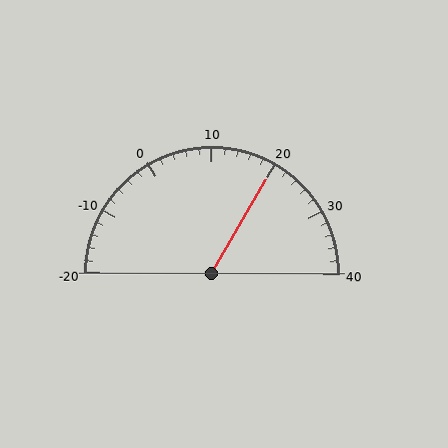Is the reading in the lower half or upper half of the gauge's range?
The reading is in the upper half of the range (-20 to 40).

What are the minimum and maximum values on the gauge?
The gauge ranges from -20 to 40.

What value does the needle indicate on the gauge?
The needle indicates approximately 20.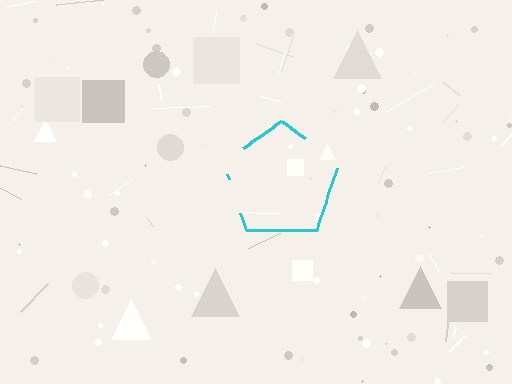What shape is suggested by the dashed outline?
The dashed outline suggests a pentagon.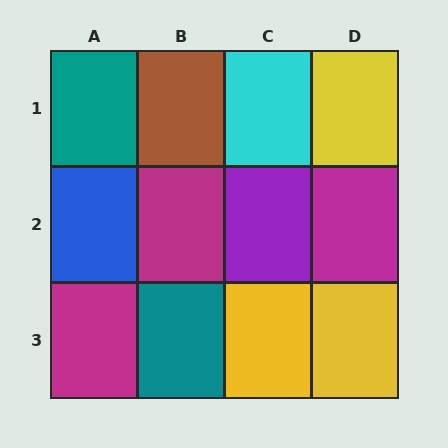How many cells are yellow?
3 cells are yellow.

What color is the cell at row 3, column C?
Yellow.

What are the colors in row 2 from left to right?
Blue, magenta, purple, magenta.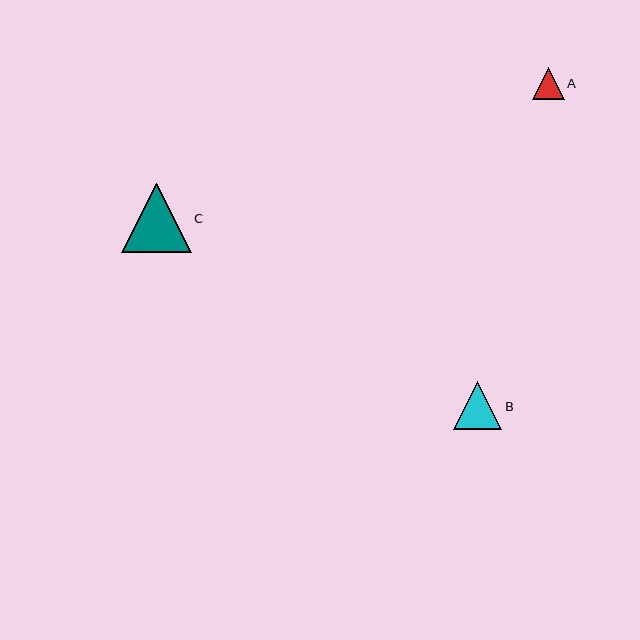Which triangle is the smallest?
Triangle A is the smallest with a size of approximately 32 pixels.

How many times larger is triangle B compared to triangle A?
Triangle B is approximately 1.5 times the size of triangle A.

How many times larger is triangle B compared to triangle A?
Triangle B is approximately 1.5 times the size of triangle A.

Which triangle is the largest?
Triangle C is the largest with a size of approximately 69 pixels.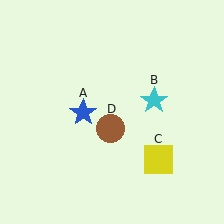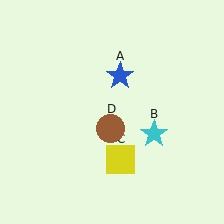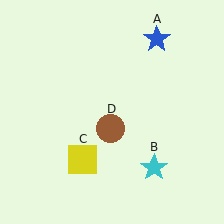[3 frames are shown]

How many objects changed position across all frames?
3 objects changed position: blue star (object A), cyan star (object B), yellow square (object C).